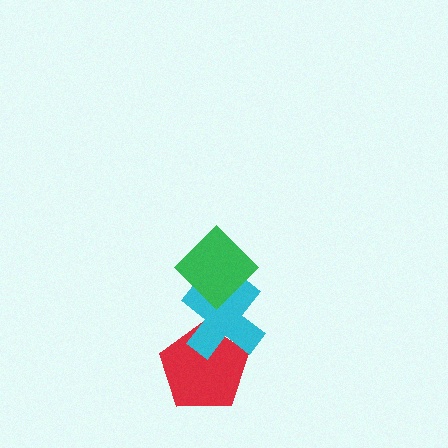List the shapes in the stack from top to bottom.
From top to bottom: the green diamond, the cyan cross, the red pentagon.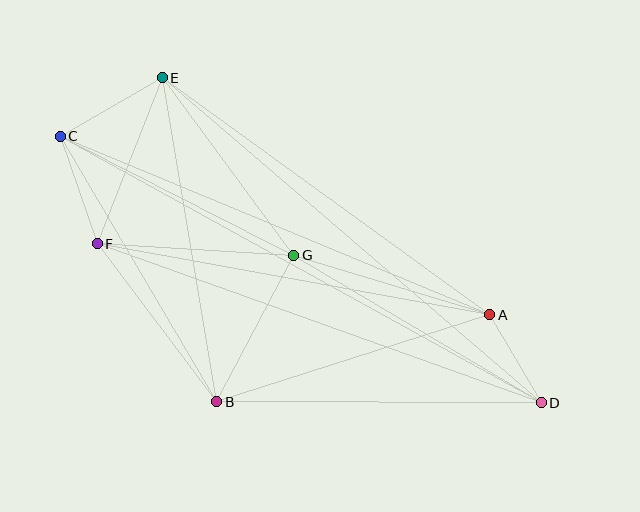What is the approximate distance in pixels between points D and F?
The distance between D and F is approximately 472 pixels.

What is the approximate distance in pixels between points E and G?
The distance between E and G is approximately 221 pixels.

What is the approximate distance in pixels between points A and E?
The distance between A and E is approximately 404 pixels.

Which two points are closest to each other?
Points A and D are closest to each other.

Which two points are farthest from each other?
Points C and D are farthest from each other.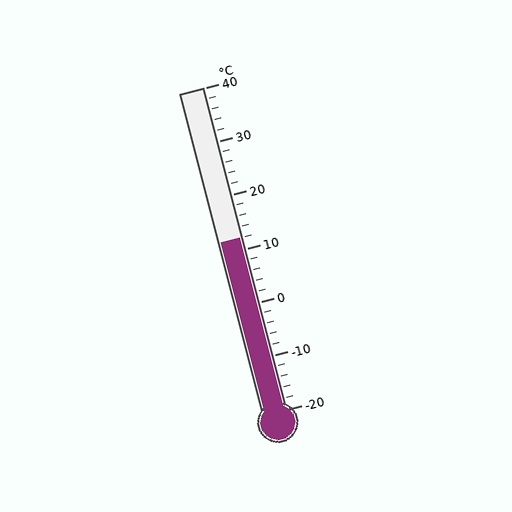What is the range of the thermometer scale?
The thermometer scale ranges from -20°C to 40°C.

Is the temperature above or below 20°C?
The temperature is below 20°C.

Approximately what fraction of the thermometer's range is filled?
The thermometer is filled to approximately 55% of its range.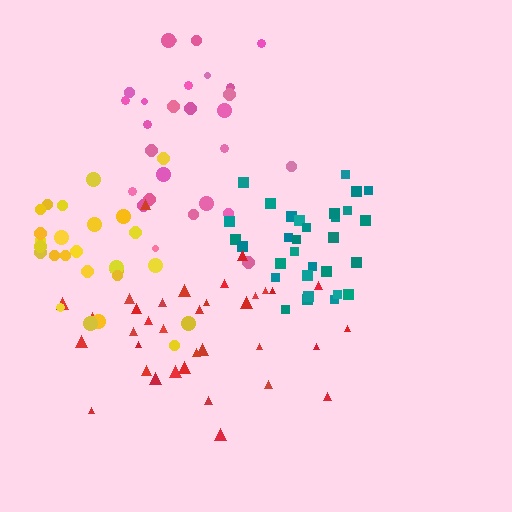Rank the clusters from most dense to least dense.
teal, pink, yellow, red.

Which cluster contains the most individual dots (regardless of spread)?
Red (35).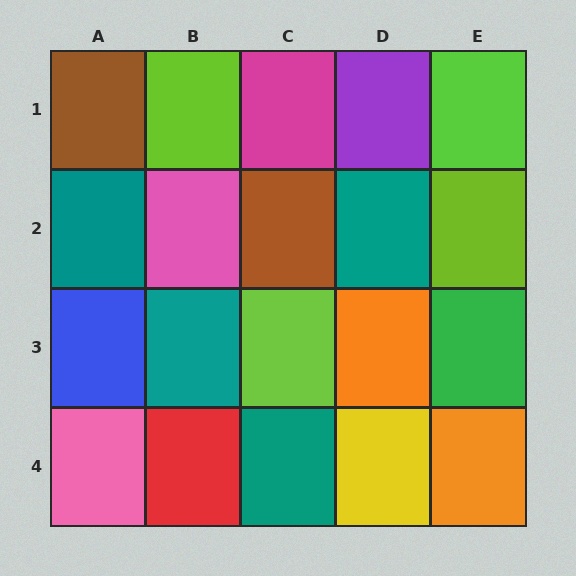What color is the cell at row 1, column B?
Lime.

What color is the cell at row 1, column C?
Magenta.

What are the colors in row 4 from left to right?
Pink, red, teal, yellow, orange.